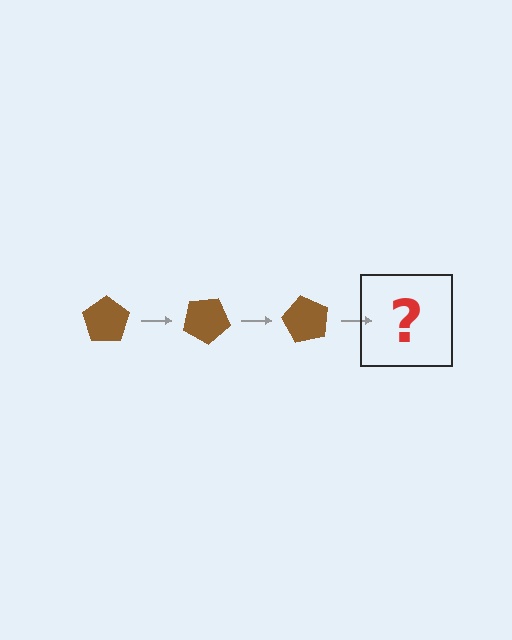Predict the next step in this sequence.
The next step is a brown pentagon rotated 90 degrees.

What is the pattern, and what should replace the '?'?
The pattern is that the pentagon rotates 30 degrees each step. The '?' should be a brown pentagon rotated 90 degrees.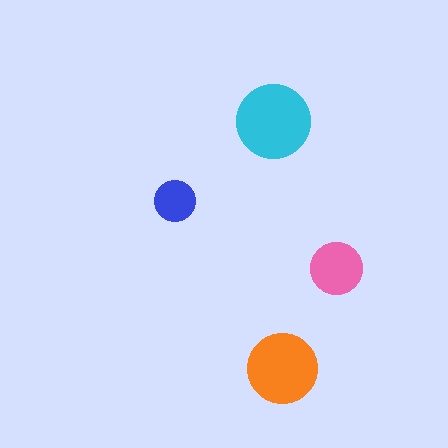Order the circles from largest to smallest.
the cyan one, the orange one, the pink one, the blue one.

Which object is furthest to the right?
The pink circle is rightmost.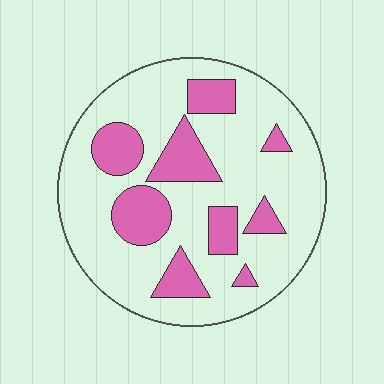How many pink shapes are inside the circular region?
9.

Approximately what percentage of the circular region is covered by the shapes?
Approximately 25%.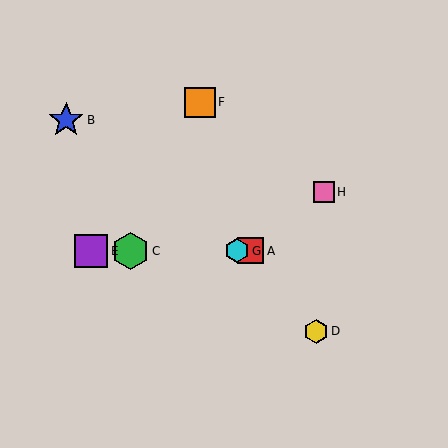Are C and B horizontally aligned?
No, C is at y≈251 and B is at y≈120.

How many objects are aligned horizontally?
4 objects (A, C, E, G) are aligned horizontally.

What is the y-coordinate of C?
Object C is at y≈251.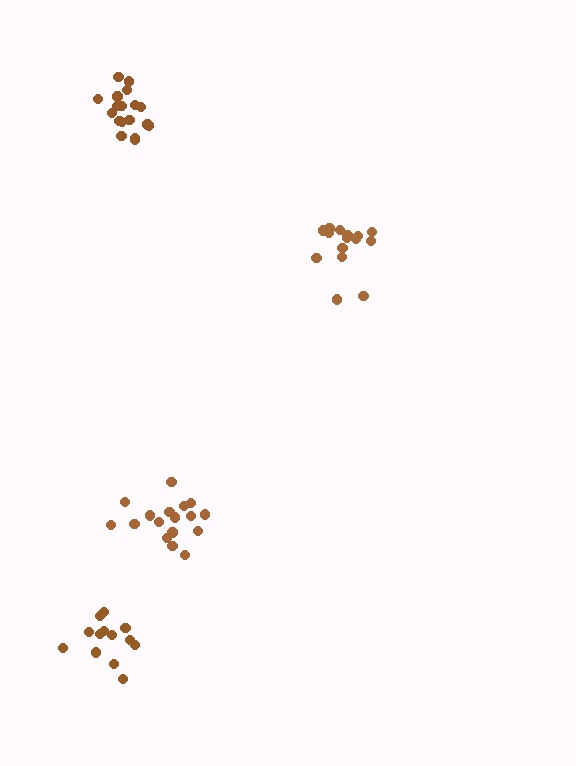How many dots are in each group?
Group 1: 13 dots, Group 2: 17 dots, Group 3: 15 dots, Group 4: 18 dots (63 total).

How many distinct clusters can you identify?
There are 4 distinct clusters.